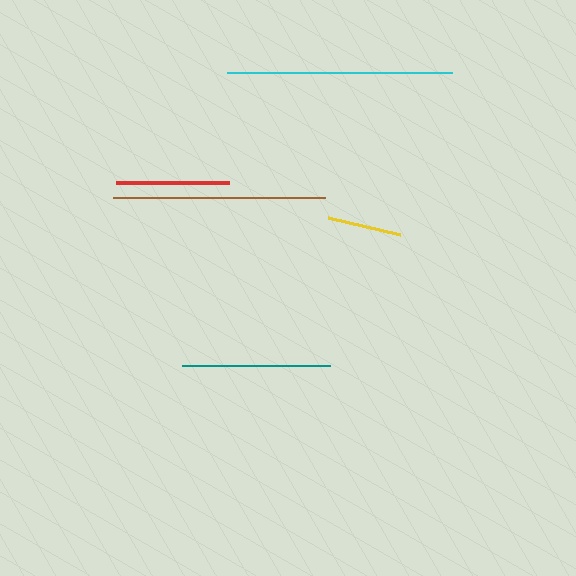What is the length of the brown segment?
The brown segment is approximately 212 pixels long.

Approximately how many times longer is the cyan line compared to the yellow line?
The cyan line is approximately 3.0 times the length of the yellow line.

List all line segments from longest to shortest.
From longest to shortest: cyan, brown, teal, red, yellow.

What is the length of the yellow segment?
The yellow segment is approximately 74 pixels long.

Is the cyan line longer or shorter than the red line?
The cyan line is longer than the red line.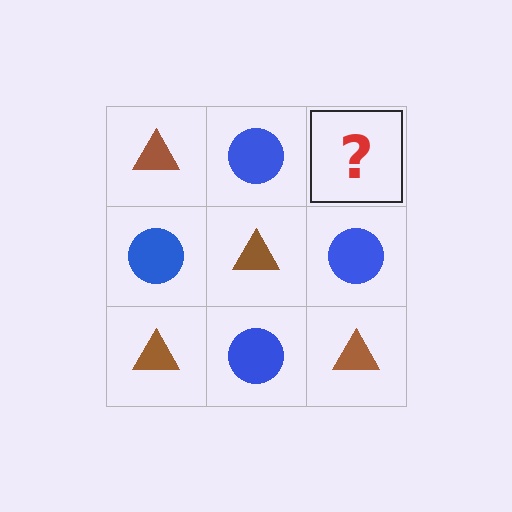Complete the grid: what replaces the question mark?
The question mark should be replaced with a brown triangle.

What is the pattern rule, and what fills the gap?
The rule is that it alternates brown triangle and blue circle in a checkerboard pattern. The gap should be filled with a brown triangle.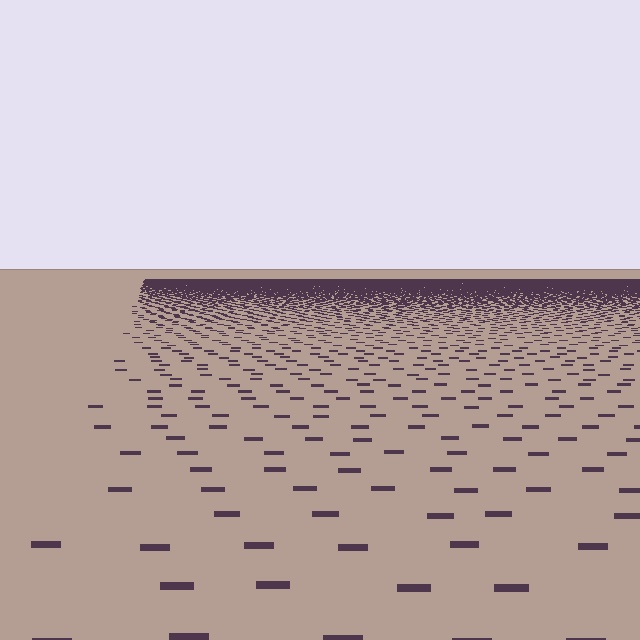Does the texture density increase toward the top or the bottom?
Density increases toward the top.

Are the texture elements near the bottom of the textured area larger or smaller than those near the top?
Larger. Near the bottom, elements are closer to the viewer and appear at a bigger on-screen size.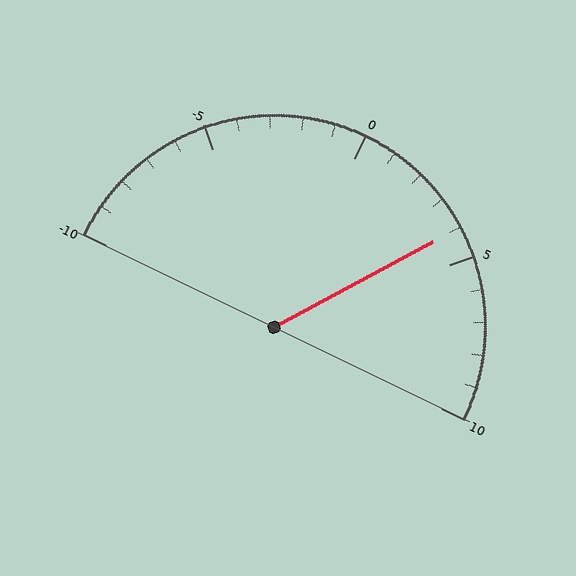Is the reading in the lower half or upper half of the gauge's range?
The reading is in the upper half of the range (-10 to 10).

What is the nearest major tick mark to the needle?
The nearest major tick mark is 5.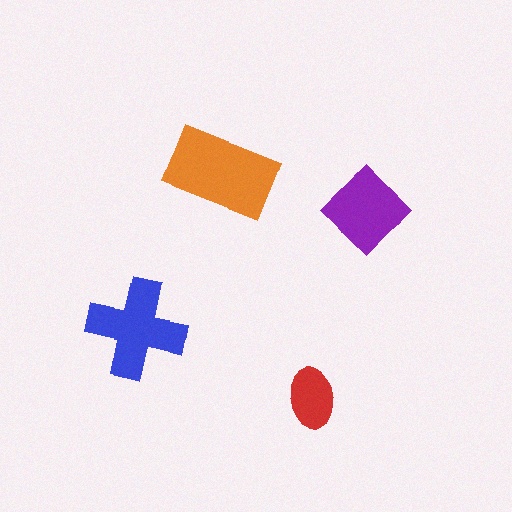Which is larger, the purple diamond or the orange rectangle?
The orange rectangle.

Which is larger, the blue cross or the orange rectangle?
The orange rectangle.